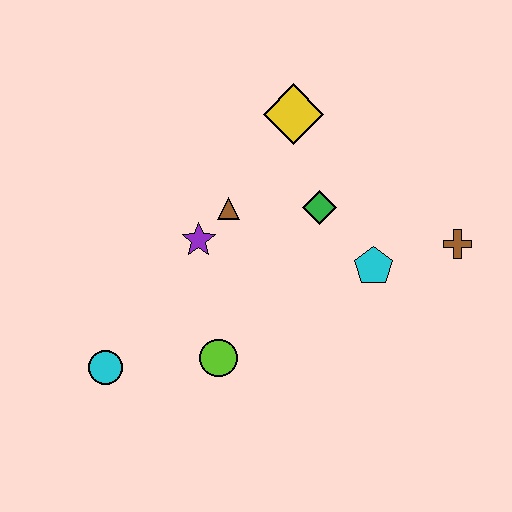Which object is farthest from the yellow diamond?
The cyan circle is farthest from the yellow diamond.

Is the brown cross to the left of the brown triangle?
No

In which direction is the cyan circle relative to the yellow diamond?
The cyan circle is below the yellow diamond.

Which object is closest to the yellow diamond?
The green diamond is closest to the yellow diamond.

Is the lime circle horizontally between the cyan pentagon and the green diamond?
No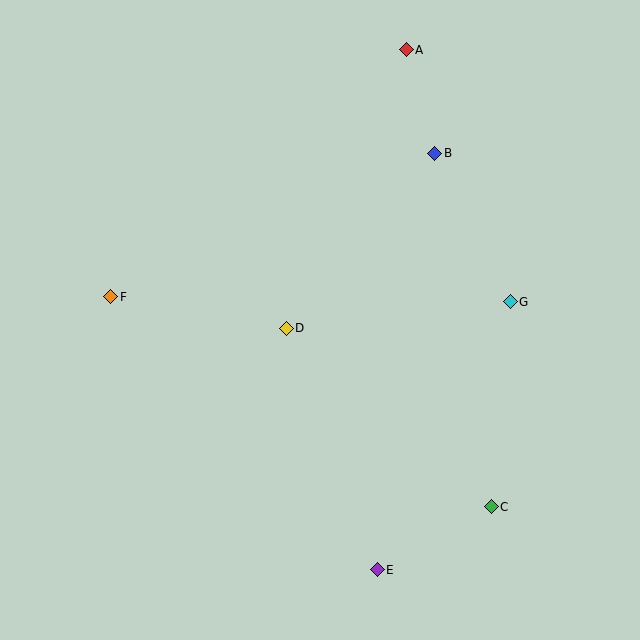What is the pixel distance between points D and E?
The distance between D and E is 258 pixels.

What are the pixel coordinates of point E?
Point E is at (377, 570).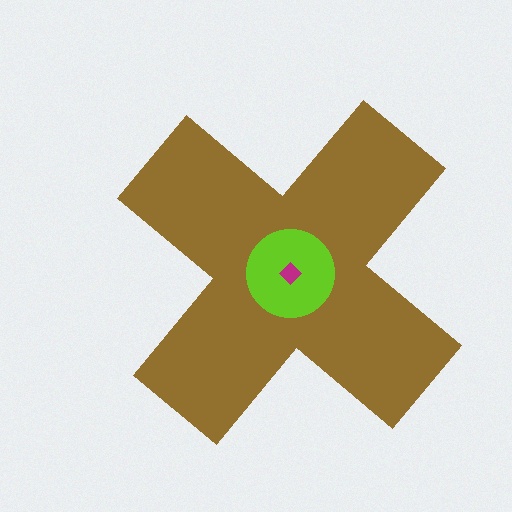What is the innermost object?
The magenta diamond.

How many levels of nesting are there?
3.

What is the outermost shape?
The brown cross.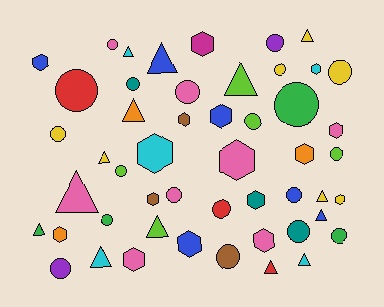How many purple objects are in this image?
There are 2 purple objects.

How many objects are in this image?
There are 50 objects.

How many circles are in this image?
There are 20 circles.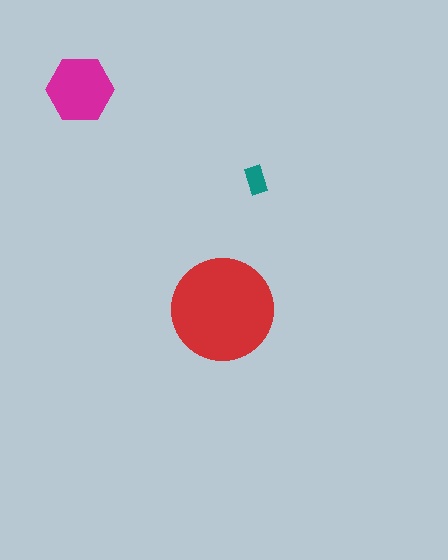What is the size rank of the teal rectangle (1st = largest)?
3rd.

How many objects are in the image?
There are 3 objects in the image.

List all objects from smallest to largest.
The teal rectangle, the magenta hexagon, the red circle.